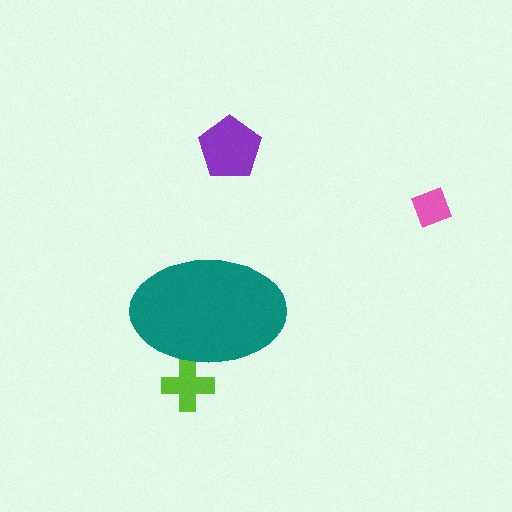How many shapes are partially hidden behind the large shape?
1 shape is partially hidden.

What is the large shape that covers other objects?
A teal ellipse.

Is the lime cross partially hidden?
Yes, the lime cross is partially hidden behind the teal ellipse.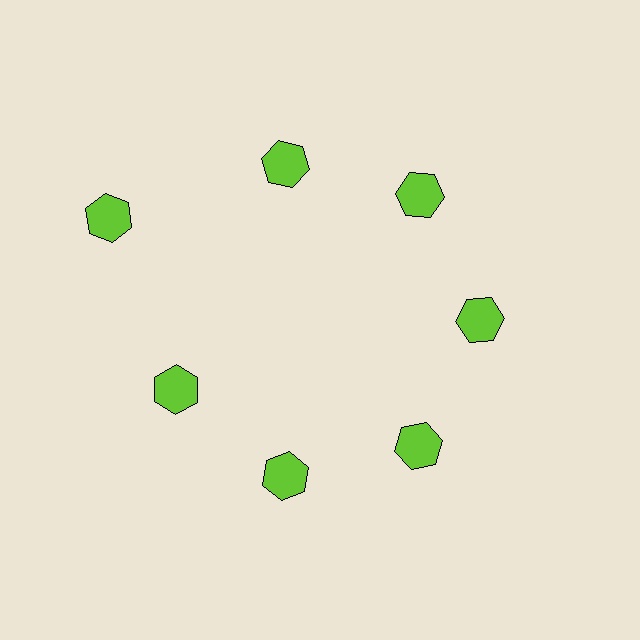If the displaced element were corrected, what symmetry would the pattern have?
It would have 7-fold rotational symmetry — the pattern would map onto itself every 51 degrees.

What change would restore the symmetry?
The symmetry would be restored by moving it inward, back onto the ring so that all 7 hexagons sit at equal angles and equal distance from the center.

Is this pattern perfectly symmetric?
No. The 7 lime hexagons are arranged in a ring, but one element near the 10 o'clock position is pushed outward from the center, breaking the 7-fold rotational symmetry.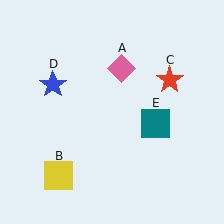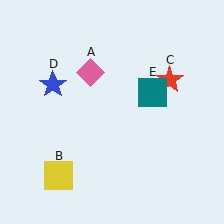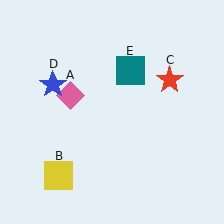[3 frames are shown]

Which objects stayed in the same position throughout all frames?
Yellow square (object B) and red star (object C) and blue star (object D) remained stationary.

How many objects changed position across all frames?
2 objects changed position: pink diamond (object A), teal square (object E).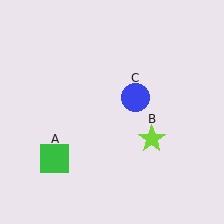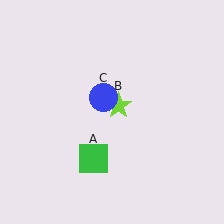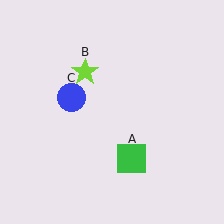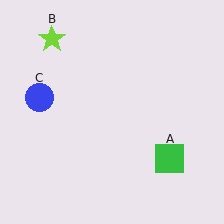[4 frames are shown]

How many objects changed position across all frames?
3 objects changed position: green square (object A), lime star (object B), blue circle (object C).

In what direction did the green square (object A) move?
The green square (object A) moved right.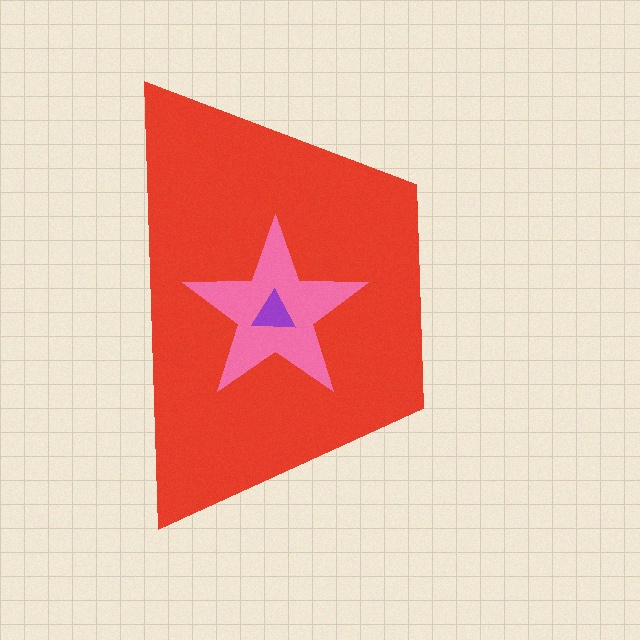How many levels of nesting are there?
3.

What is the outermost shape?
The red trapezoid.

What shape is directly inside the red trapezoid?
The pink star.